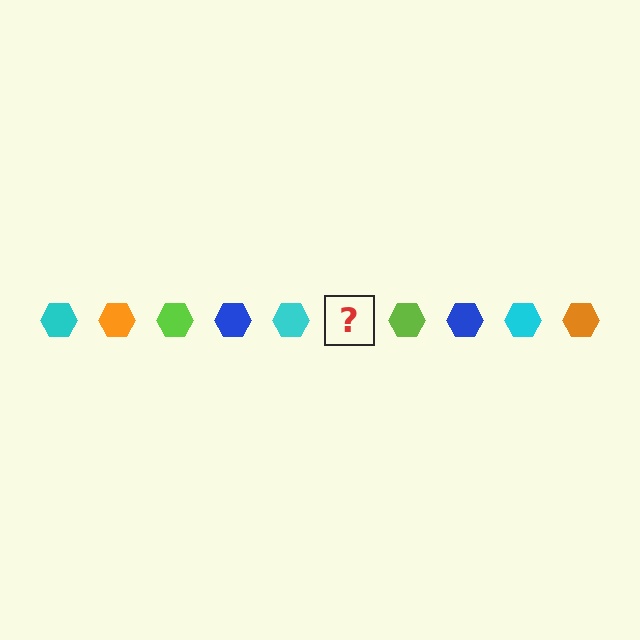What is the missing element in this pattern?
The missing element is an orange hexagon.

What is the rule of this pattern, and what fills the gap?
The rule is that the pattern cycles through cyan, orange, lime, blue hexagons. The gap should be filled with an orange hexagon.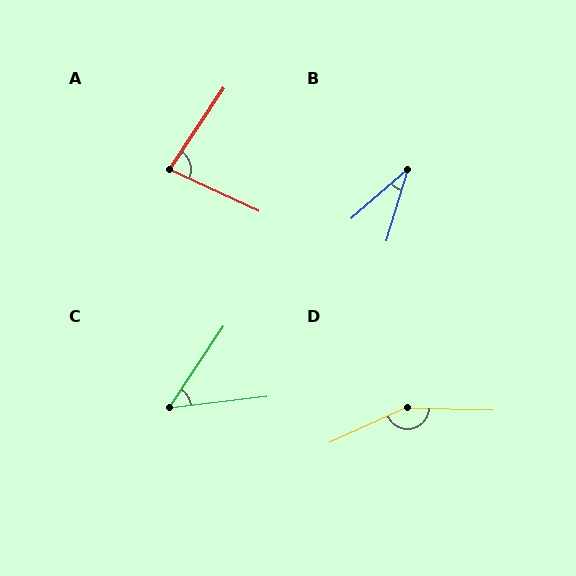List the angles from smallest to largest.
B (32°), C (50°), A (81°), D (154°).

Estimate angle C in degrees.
Approximately 50 degrees.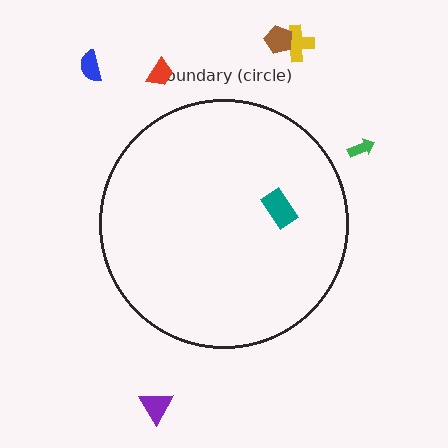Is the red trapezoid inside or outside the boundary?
Outside.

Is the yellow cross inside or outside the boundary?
Outside.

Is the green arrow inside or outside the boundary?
Outside.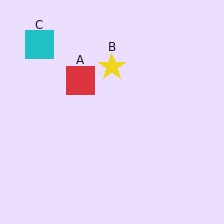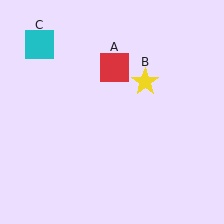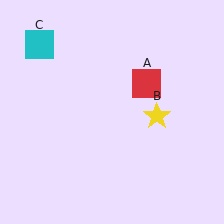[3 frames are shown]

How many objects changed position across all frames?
2 objects changed position: red square (object A), yellow star (object B).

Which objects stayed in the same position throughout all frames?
Cyan square (object C) remained stationary.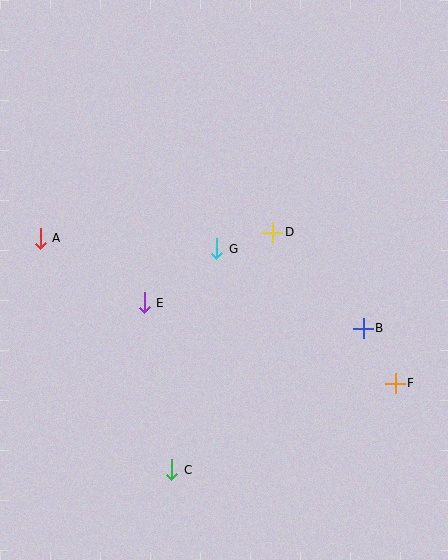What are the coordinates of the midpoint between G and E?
The midpoint between G and E is at (181, 276).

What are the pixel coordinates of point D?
Point D is at (273, 232).